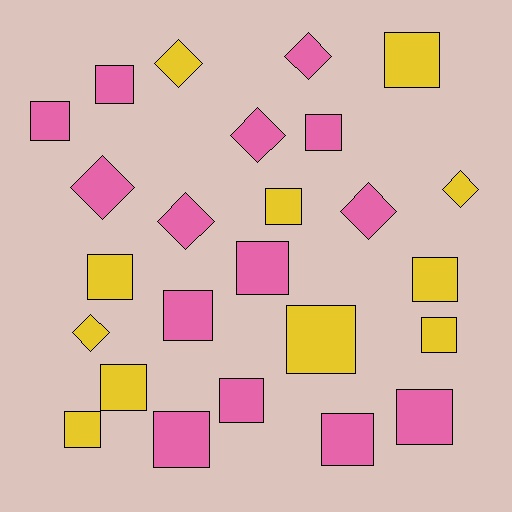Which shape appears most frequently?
Square, with 17 objects.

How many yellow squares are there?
There are 8 yellow squares.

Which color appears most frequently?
Pink, with 14 objects.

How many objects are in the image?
There are 25 objects.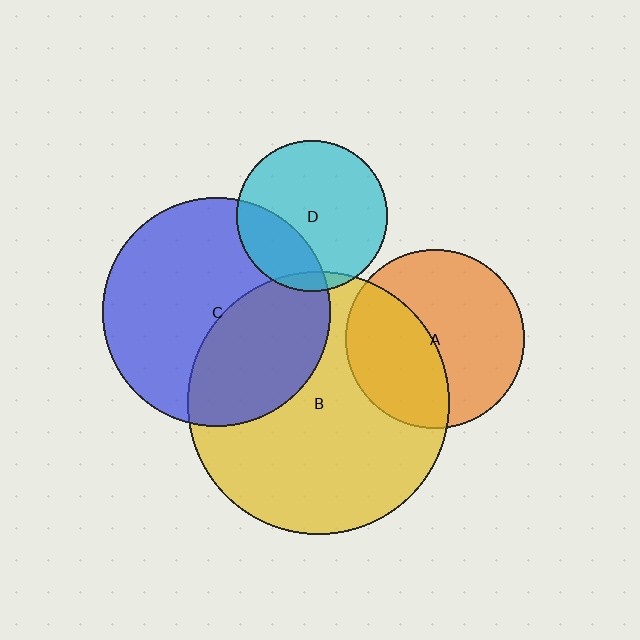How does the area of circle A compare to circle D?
Approximately 1.4 times.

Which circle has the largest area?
Circle B (yellow).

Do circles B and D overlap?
Yes.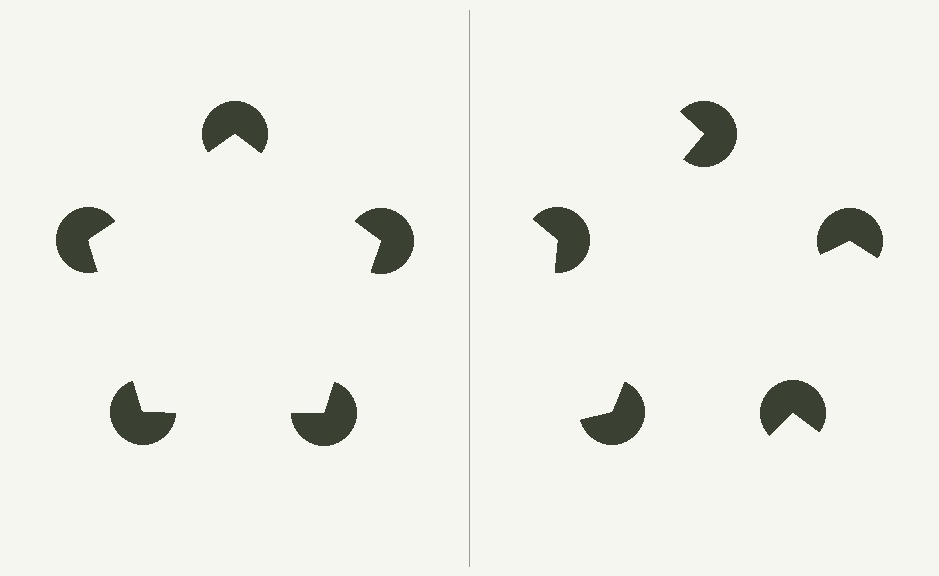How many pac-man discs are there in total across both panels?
10 — 5 on each side.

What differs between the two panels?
The pac-man discs are positioned identically on both sides; only the wedge orientations differ. On the left they align to a pentagon; on the right they are misaligned.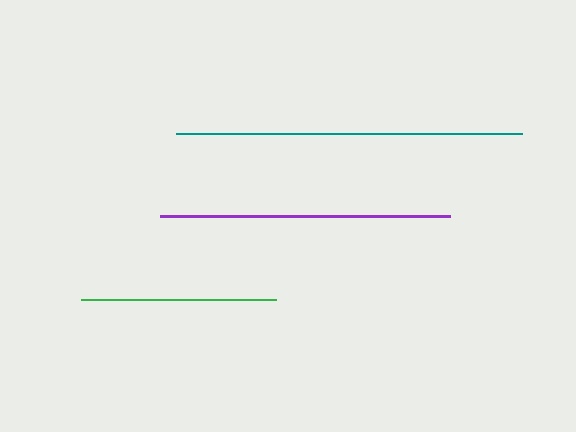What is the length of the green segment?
The green segment is approximately 194 pixels long.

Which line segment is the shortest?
The green line is the shortest at approximately 194 pixels.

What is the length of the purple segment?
The purple segment is approximately 290 pixels long.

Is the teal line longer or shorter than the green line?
The teal line is longer than the green line.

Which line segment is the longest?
The teal line is the longest at approximately 347 pixels.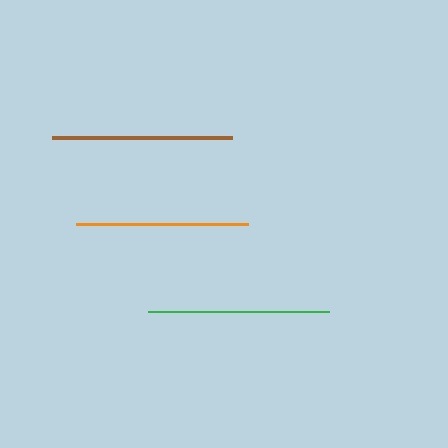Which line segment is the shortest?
The orange line is the shortest at approximately 172 pixels.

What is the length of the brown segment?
The brown segment is approximately 180 pixels long.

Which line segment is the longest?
The green line is the longest at approximately 182 pixels.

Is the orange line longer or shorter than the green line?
The green line is longer than the orange line.